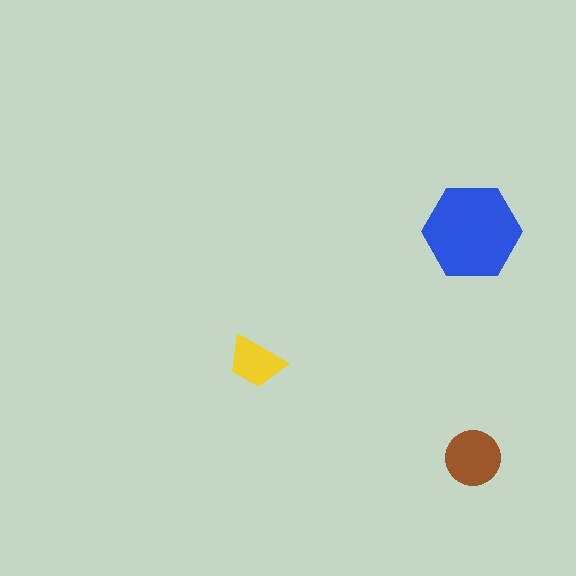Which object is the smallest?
The yellow trapezoid.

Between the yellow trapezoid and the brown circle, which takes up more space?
The brown circle.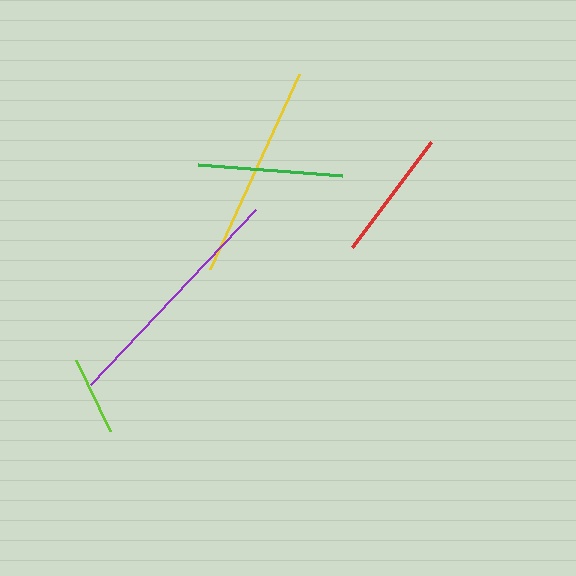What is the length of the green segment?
The green segment is approximately 145 pixels long.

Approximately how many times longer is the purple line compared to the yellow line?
The purple line is approximately 1.1 times the length of the yellow line.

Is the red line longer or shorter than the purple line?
The purple line is longer than the red line.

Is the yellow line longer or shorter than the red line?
The yellow line is longer than the red line.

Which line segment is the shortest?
The lime line is the shortest at approximately 79 pixels.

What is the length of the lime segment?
The lime segment is approximately 79 pixels long.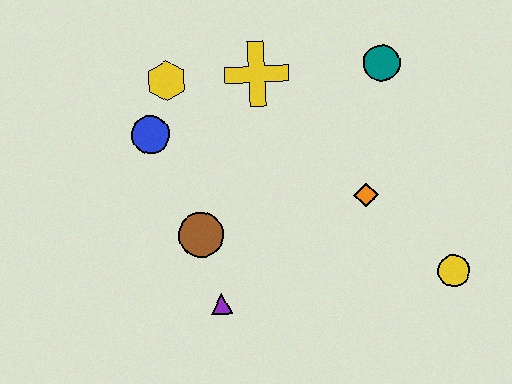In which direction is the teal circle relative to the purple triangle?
The teal circle is above the purple triangle.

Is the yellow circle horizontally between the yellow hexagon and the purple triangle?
No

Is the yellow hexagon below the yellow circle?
No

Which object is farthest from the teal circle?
The purple triangle is farthest from the teal circle.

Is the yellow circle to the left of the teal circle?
No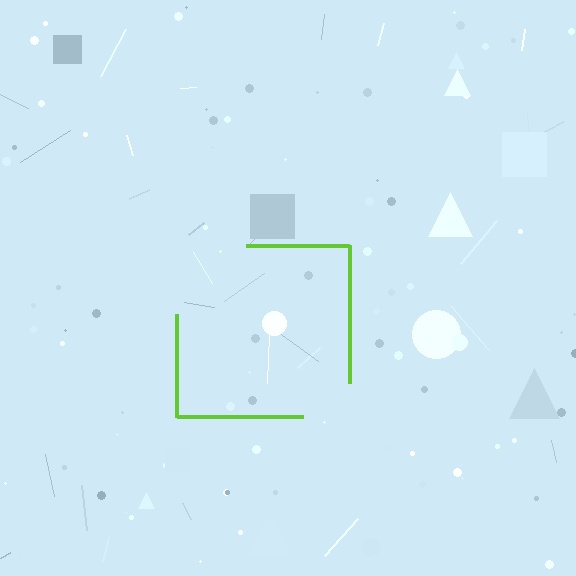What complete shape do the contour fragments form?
The contour fragments form a square.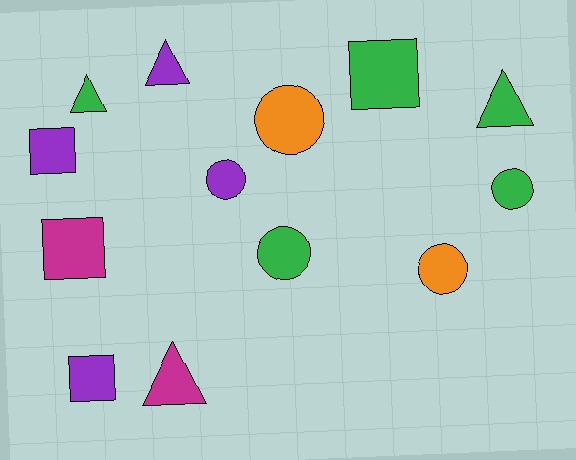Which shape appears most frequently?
Circle, with 5 objects.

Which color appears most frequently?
Green, with 5 objects.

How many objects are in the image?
There are 13 objects.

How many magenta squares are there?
There is 1 magenta square.